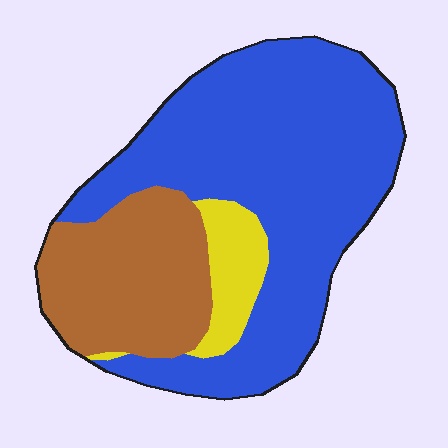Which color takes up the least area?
Yellow, at roughly 10%.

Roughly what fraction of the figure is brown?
Brown covers about 25% of the figure.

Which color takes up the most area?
Blue, at roughly 65%.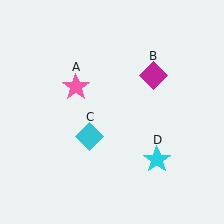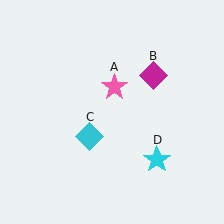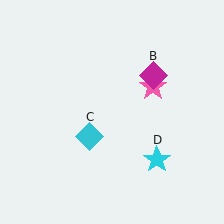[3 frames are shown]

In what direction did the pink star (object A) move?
The pink star (object A) moved right.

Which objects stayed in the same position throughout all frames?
Magenta diamond (object B) and cyan diamond (object C) and cyan star (object D) remained stationary.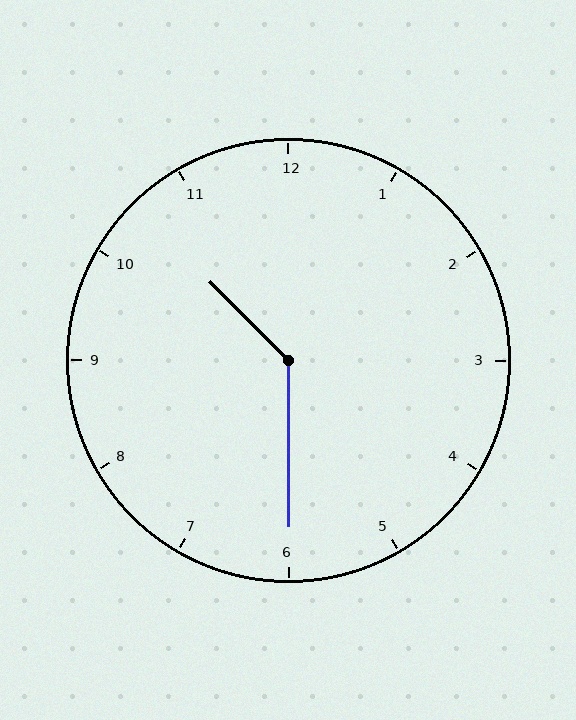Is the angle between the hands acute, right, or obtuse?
It is obtuse.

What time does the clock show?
10:30.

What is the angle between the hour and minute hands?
Approximately 135 degrees.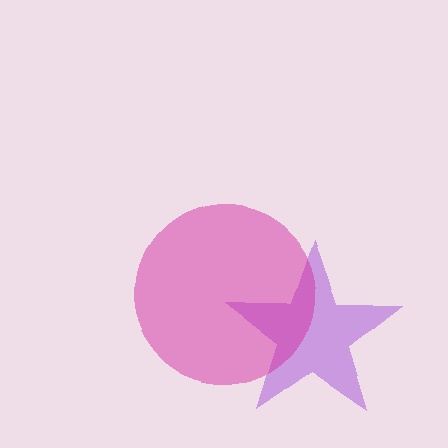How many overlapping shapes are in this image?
There are 2 overlapping shapes in the image.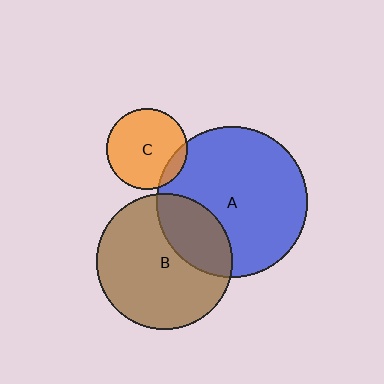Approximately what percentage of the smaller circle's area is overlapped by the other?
Approximately 10%.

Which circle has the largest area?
Circle A (blue).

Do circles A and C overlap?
Yes.